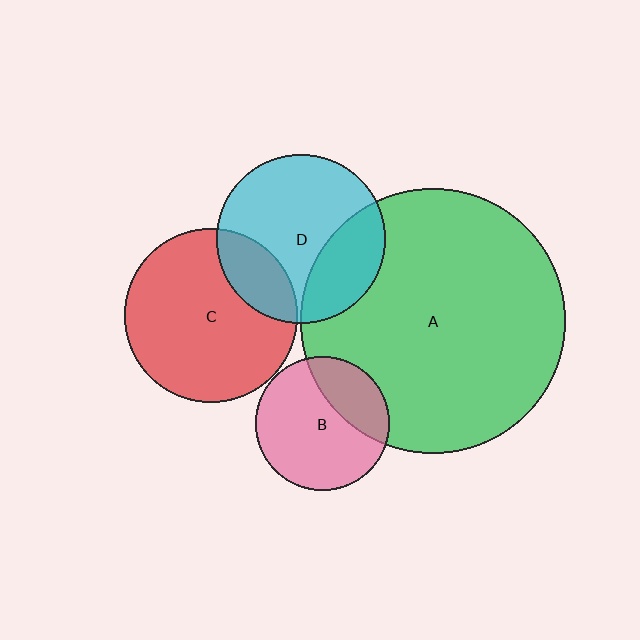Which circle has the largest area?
Circle A (green).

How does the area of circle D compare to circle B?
Approximately 1.6 times.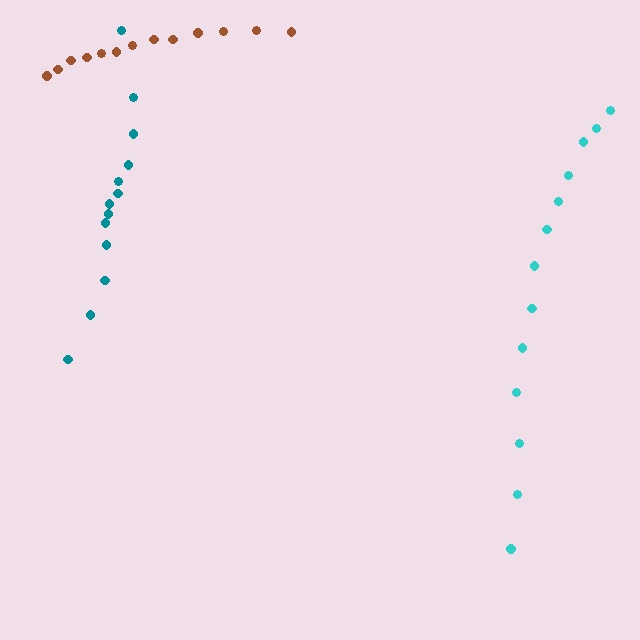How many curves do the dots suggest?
There are 3 distinct paths.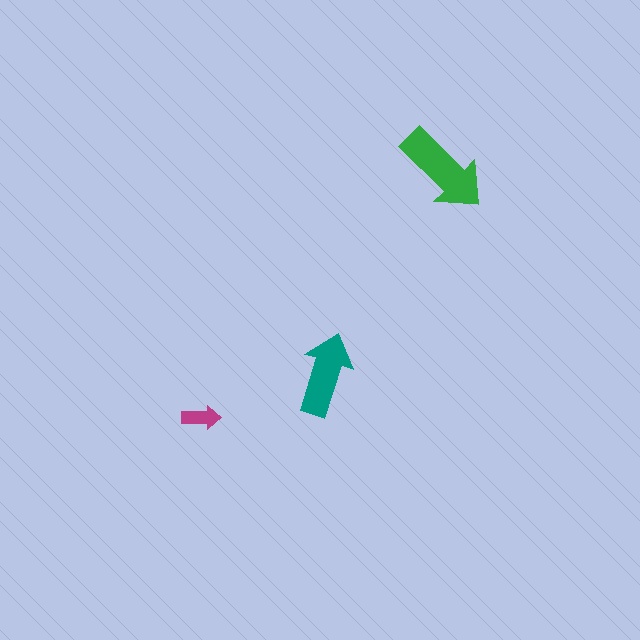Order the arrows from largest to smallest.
the green one, the teal one, the magenta one.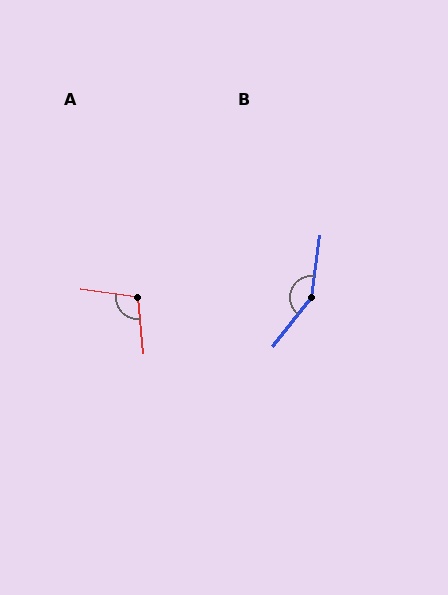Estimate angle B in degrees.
Approximately 149 degrees.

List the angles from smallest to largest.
A (104°), B (149°).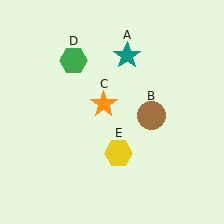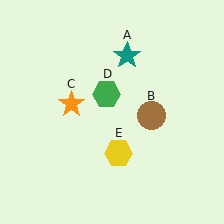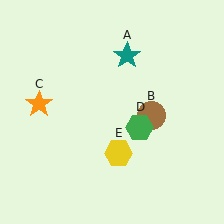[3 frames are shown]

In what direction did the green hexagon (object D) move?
The green hexagon (object D) moved down and to the right.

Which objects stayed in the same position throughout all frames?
Teal star (object A) and brown circle (object B) and yellow hexagon (object E) remained stationary.